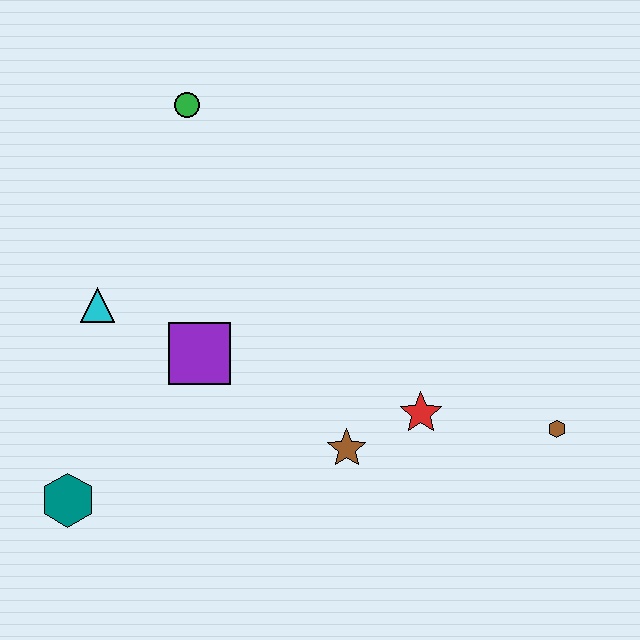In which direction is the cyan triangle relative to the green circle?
The cyan triangle is below the green circle.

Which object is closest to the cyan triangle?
The purple square is closest to the cyan triangle.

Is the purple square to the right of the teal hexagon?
Yes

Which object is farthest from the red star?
The green circle is farthest from the red star.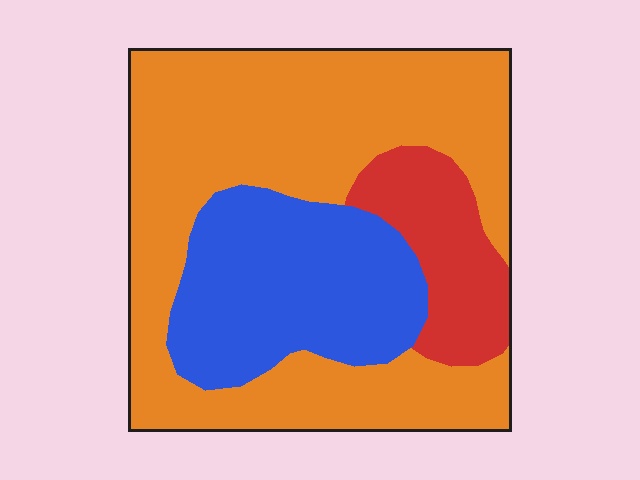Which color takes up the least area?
Red, at roughly 15%.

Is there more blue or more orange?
Orange.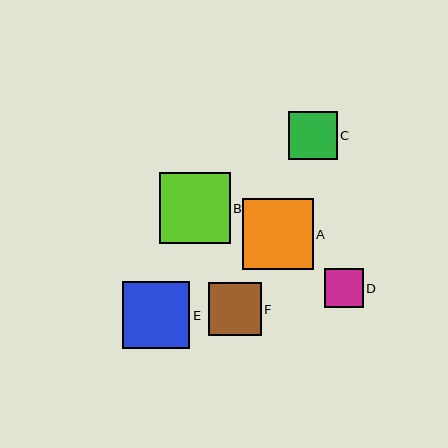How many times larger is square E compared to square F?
Square E is approximately 1.3 times the size of square F.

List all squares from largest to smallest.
From largest to smallest: A, B, E, F, C, D.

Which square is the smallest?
Square D is the smallest with a size of approximately 39 pixels.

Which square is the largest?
Square A is the largest with a size of approximately 71 pixels.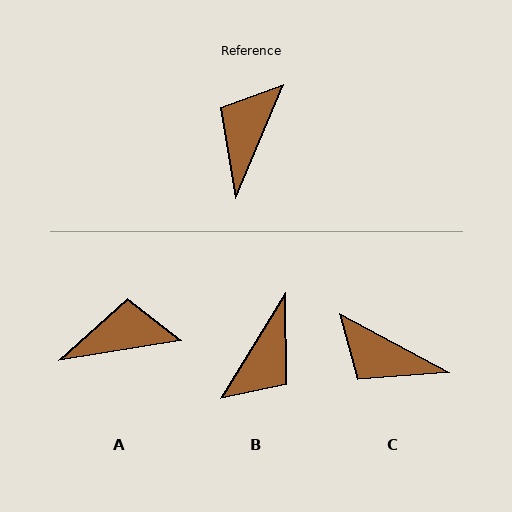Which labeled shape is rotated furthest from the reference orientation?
B, about 171 degrees away.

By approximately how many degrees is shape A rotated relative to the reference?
Approximately 58 degrees clockwise.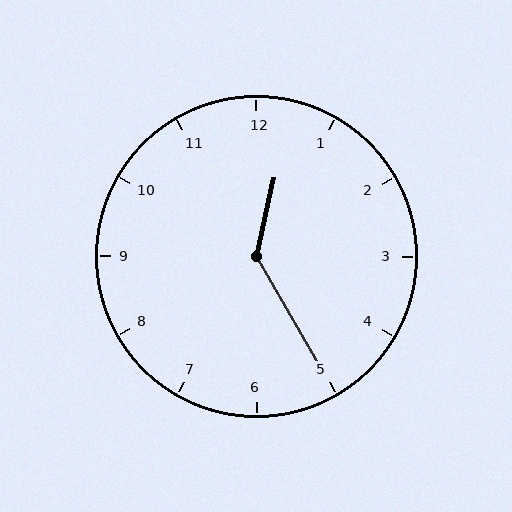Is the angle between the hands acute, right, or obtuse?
It is obtuse.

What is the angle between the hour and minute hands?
Approximately 138 degrees.